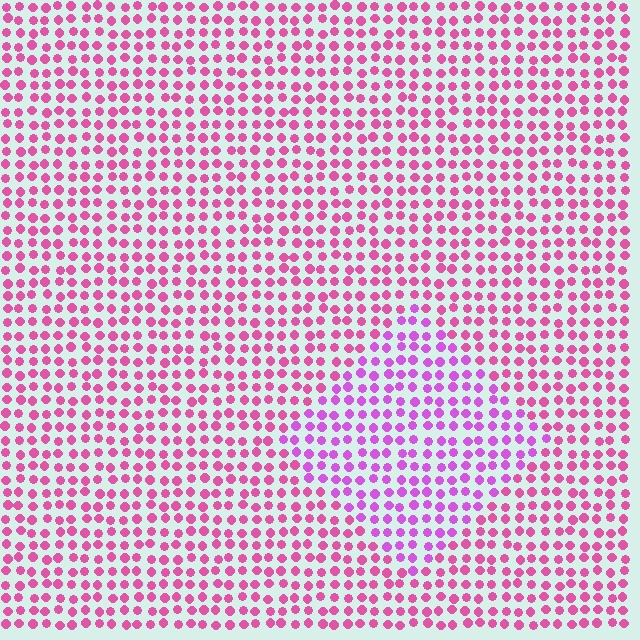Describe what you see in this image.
The image is filled with small pink elements in a uniform arrangement. A diamond-shaped region is visible where the elements are tinted to a slightly different hue, forming a subtle color boundary.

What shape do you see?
I see a diamond.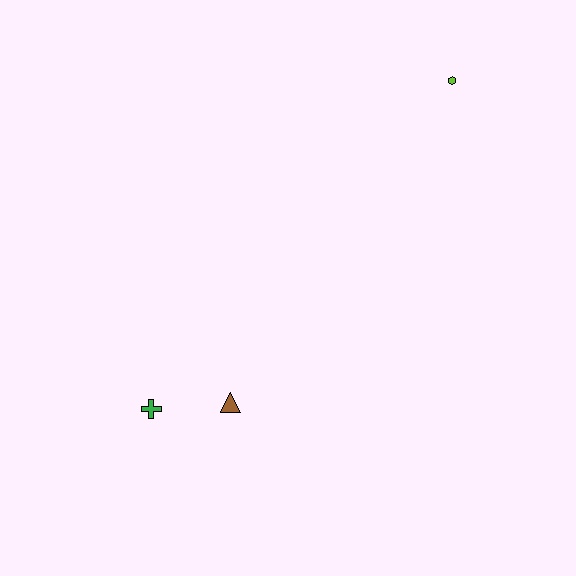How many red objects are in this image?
There are no red objects.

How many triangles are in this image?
There is 1 triangle.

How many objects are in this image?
There are 3 objects.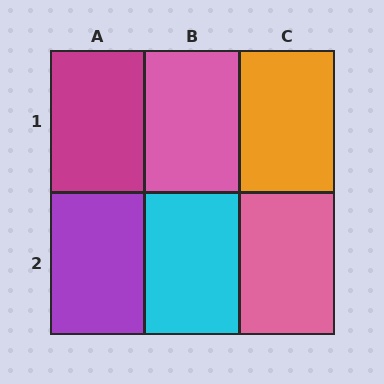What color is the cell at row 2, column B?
Cyan.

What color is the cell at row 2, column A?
Purple.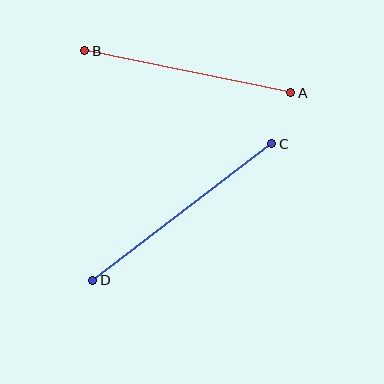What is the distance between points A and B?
The distance is approximately 210 pixels.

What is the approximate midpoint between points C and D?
The midpoint is at approximately (182, 212) pixels.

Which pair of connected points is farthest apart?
Points C and D are farthest apart.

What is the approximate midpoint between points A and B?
The midpoint is at approximately (188, 72) pixels.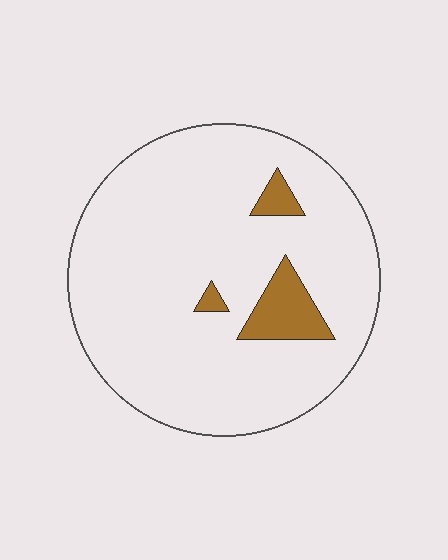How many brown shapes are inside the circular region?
3.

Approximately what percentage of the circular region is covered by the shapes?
Approximately 10%.